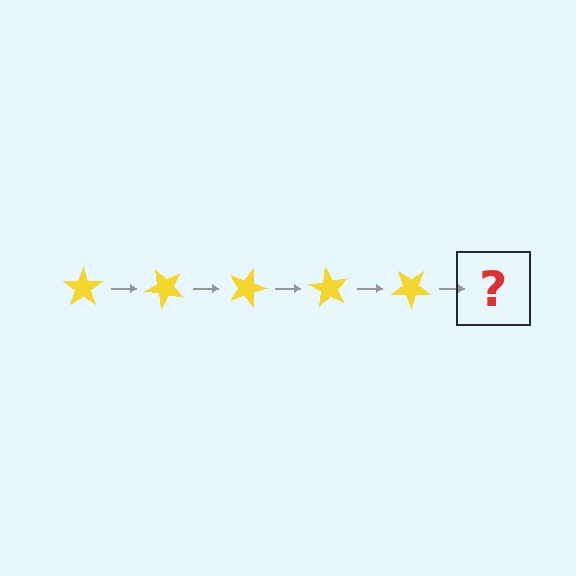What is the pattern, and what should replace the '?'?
The pattern is that the star rotates 45 degrees each step. The '?' should be a yellow star rotated 225 degrees.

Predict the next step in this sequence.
The next step is a yellow star rotated 225 degrees.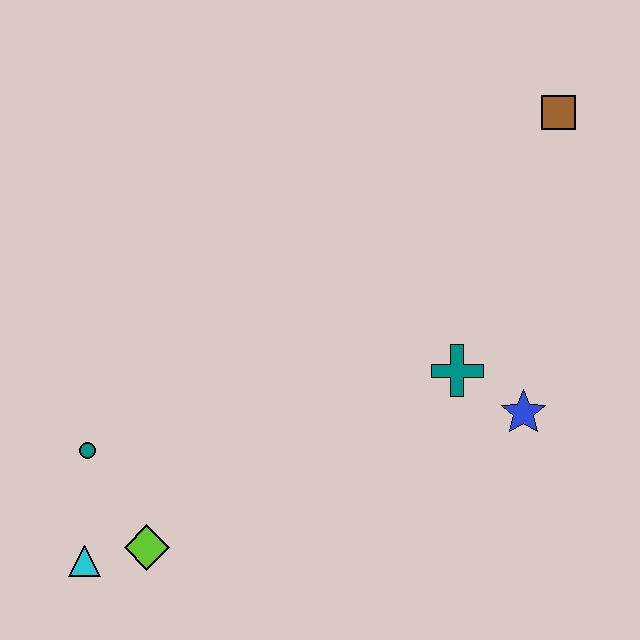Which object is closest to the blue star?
The teal cross is closest to the blue star.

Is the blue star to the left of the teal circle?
No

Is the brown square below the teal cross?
No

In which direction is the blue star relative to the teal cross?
The blue star is to the right of the teal cross.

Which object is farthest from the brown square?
The cyan triangle is farthest from the brown square.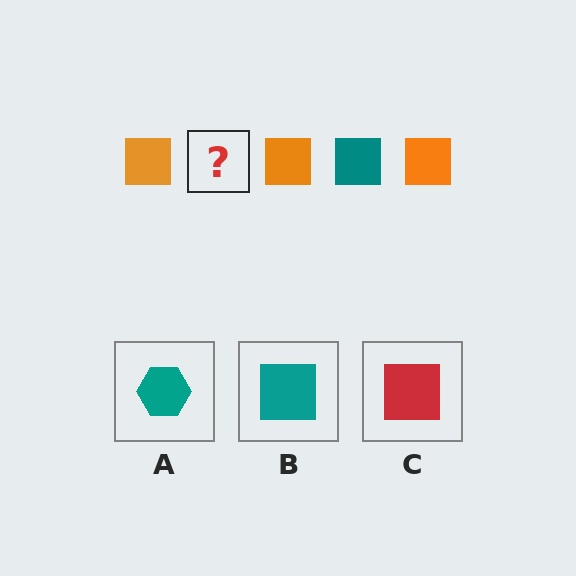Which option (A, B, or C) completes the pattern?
B.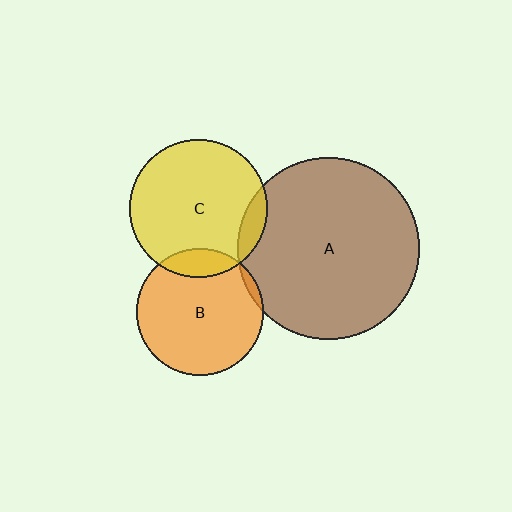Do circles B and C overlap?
Yes.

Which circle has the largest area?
Circle A (brown).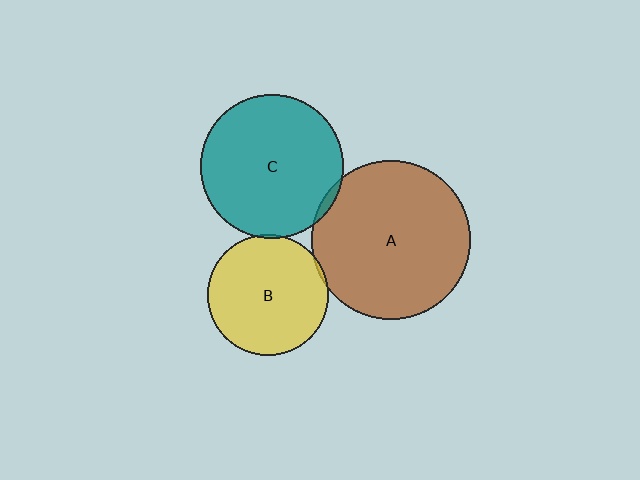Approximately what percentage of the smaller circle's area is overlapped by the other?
Approximately 5%.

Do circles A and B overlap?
Yes.